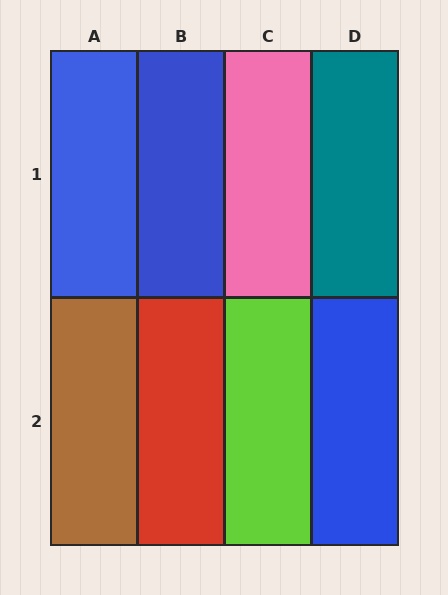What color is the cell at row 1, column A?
Blue.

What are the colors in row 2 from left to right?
Brown, red, lime, blue.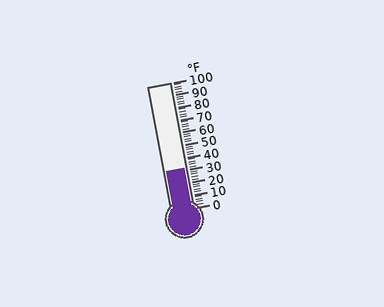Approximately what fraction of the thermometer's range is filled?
The thermometer is filled to approximately 30% of its range.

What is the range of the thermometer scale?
The thermometer scale ranges from 0°F to 100°F.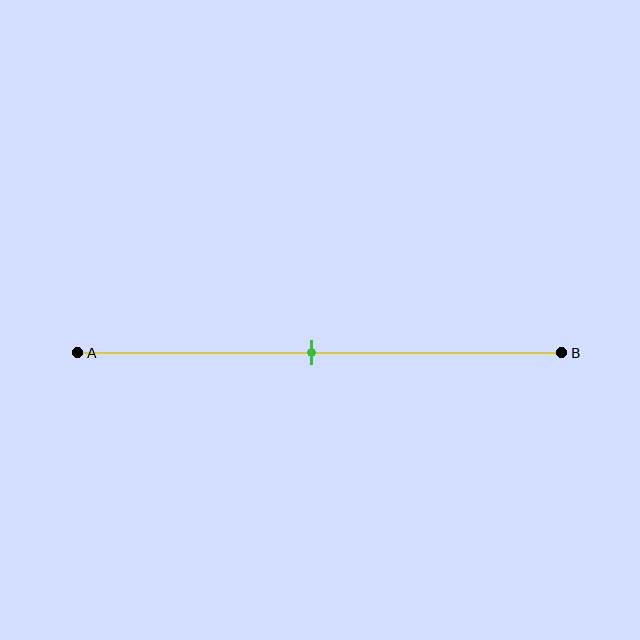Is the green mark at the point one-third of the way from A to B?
No, the mark is at about 50% from A, not at the 33% one-third point.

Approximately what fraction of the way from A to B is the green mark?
The green mark is approximately 50% of the way from A to B.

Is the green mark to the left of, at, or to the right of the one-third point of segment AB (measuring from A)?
The green mark is to the right of the one-third point of segment AB.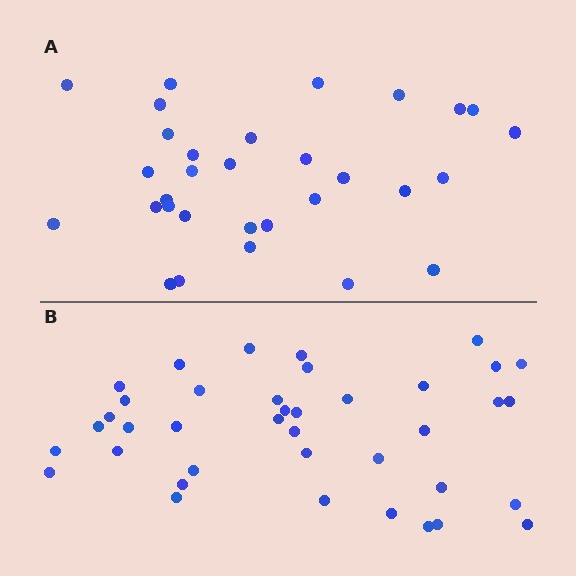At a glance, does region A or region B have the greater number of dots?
Region B (the bottom region) has more dots.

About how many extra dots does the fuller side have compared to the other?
Region B has roughly 8 or so more dots than region A.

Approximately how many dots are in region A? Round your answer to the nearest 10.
About 30 dots. (The exact count is 31, which rounds to 30.)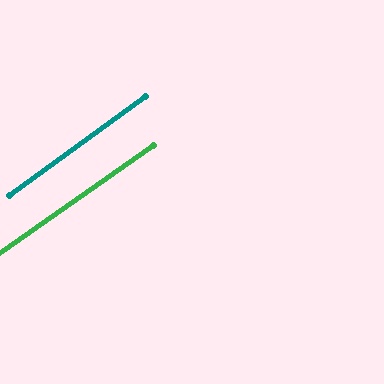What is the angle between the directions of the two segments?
Approximately 1 degree.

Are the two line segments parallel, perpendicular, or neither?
Parallel — their directions differ by only 1.2°.